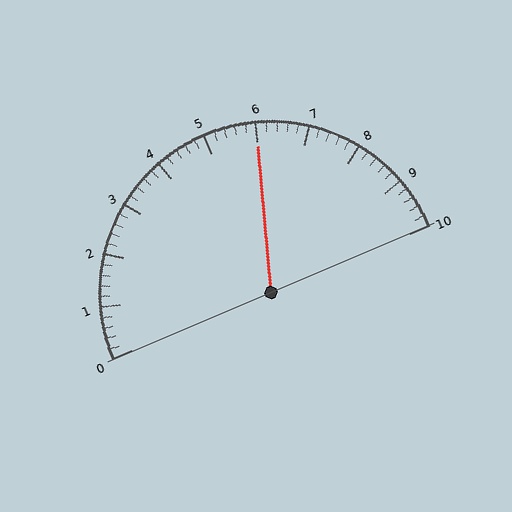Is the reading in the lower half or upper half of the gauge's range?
The reading is in the upper half of the range (0 to 10).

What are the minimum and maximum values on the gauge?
The gauge ranges from 0 to 10.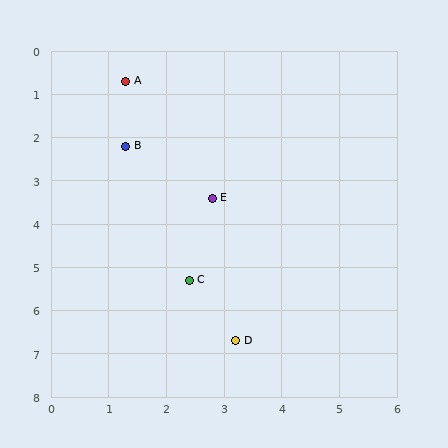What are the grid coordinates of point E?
Point E is at approximately (2.8, 3.4).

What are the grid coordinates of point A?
Point A is at approximately (1.3, 0.7).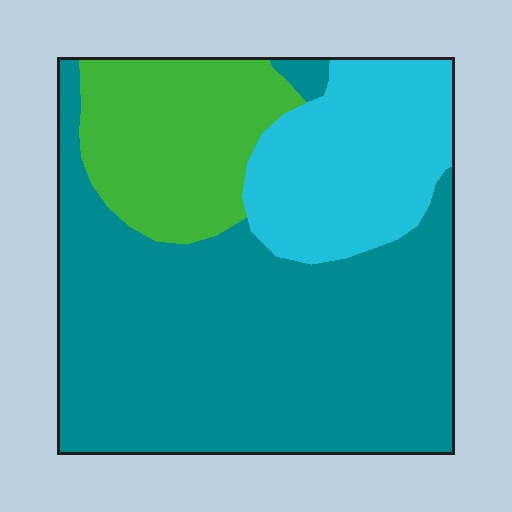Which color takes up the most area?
Teal, at roughly 60%.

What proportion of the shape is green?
Green covers around 20% of the shape.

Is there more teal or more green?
Teal.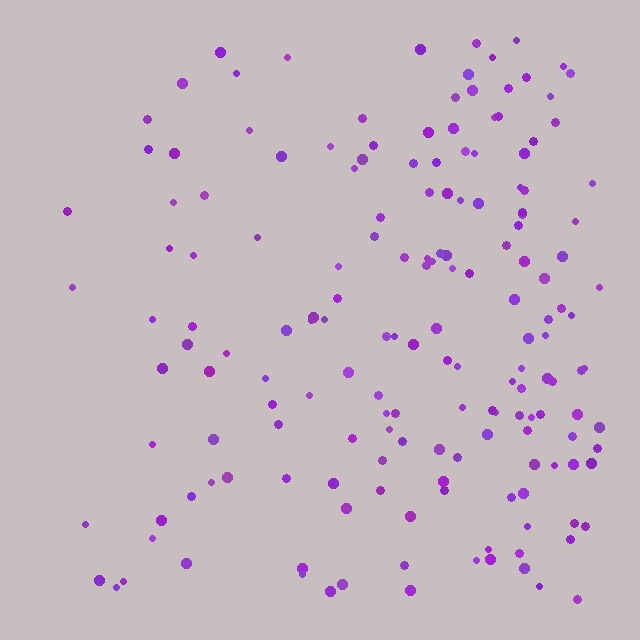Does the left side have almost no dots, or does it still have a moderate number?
Still a moderate number, just noticeably fewer than the right.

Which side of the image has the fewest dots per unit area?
The left.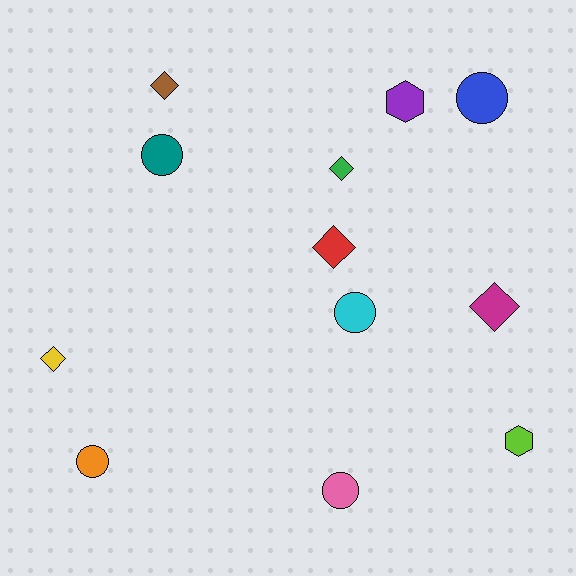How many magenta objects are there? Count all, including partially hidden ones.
There is 1 magenta object.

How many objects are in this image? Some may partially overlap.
There are 12 objects.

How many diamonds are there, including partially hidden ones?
There are 5 diamonds.